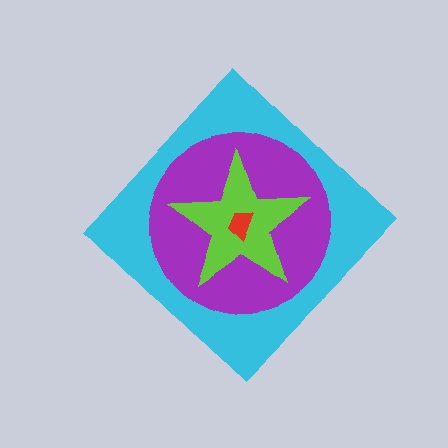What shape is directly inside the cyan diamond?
The purple circle.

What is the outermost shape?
The cyan diamond.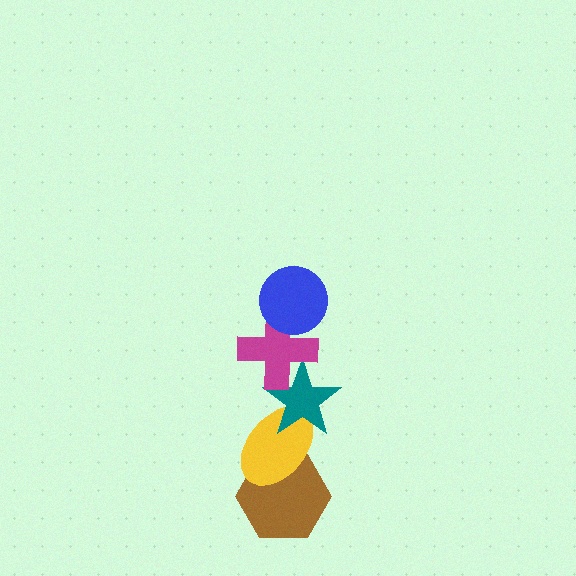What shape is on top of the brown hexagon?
The yellow ellipse is on top of the brown hexagon.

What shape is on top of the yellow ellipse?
The teal star is on top of the yellow ellipse.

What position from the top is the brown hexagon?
The brown hexagon is 5th from the top.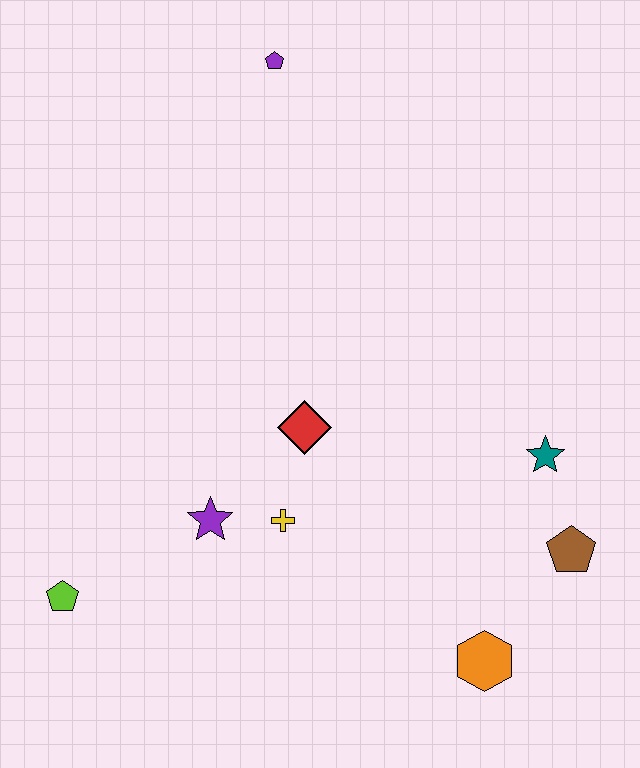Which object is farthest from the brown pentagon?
The purple pentagon is farthest from the brown pentagon.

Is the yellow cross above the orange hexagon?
Yes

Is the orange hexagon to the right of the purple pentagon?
Yes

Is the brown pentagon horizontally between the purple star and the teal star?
No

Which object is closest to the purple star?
The yellow cross is closest to the purple star.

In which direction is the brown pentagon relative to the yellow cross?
The brown pentagon is to the right of the yellow cross.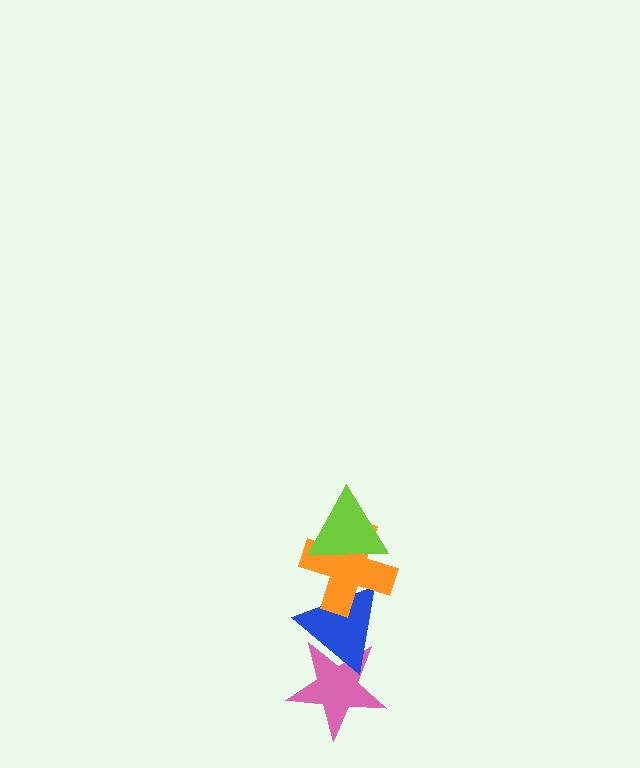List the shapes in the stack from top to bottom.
From top to bottom: the lime triangle, the orange cross, the blue triangle, the pink star.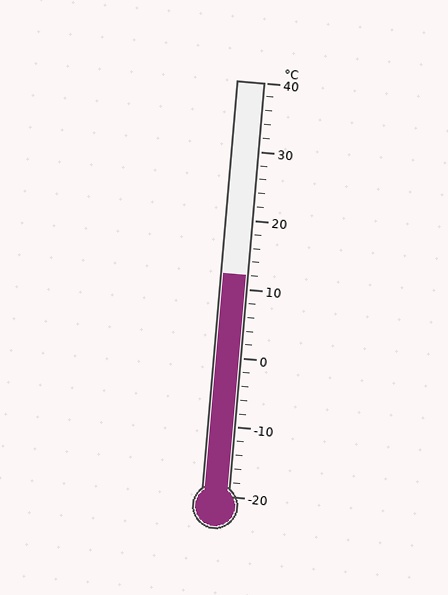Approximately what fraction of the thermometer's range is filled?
The thermometer is filled to approximately 55% of its range.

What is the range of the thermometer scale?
The thermometer scale ranges from -20°C to 40°C.